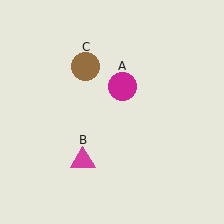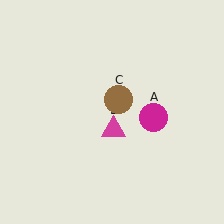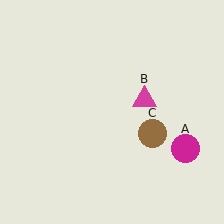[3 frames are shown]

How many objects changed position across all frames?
3 objects changed position: magenta circle (object A), magenta triangle (object B), brown circle (object C).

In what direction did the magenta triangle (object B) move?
The magenta triangle (object B) moved up and to the right.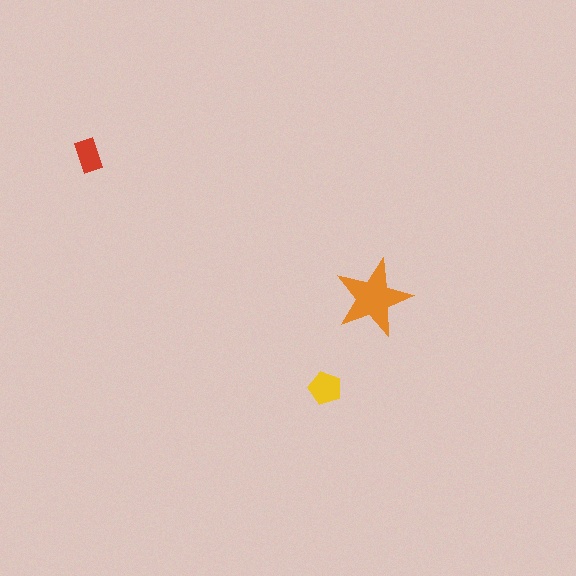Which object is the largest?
The orange star.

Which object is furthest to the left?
The red rectangle is leftmost.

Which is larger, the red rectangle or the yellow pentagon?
The yellow pentagon.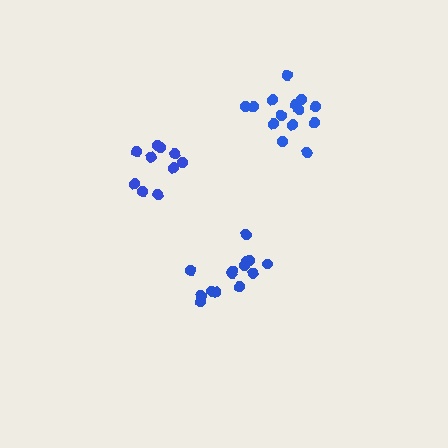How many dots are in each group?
Group 1: 14 dots, Group 2: 10 dots, Group 3: 14 dots (38 total).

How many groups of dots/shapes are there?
There are 3 groups.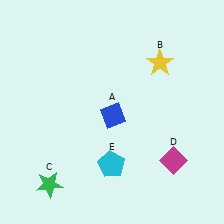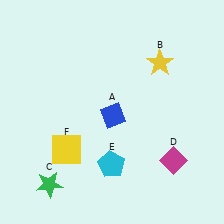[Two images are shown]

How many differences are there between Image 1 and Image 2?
There is 1 difference between the two images.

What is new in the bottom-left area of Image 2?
A yellow square (F) was added in the bottom-left area of Image 2.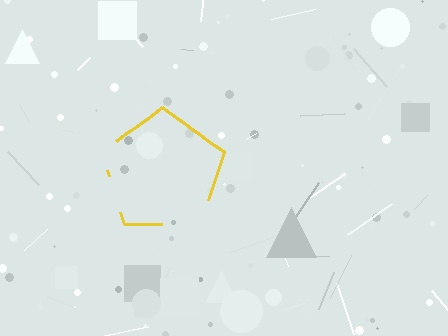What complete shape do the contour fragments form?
The contour fragments form a pentagon.